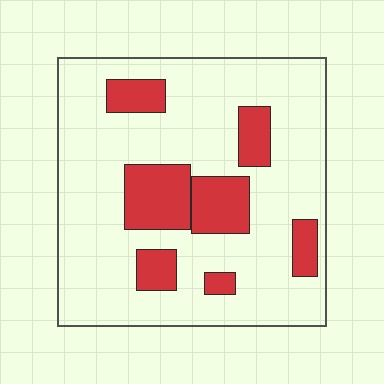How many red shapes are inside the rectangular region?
7.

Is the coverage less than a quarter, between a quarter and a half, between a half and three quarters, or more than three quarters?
Less than a quarter.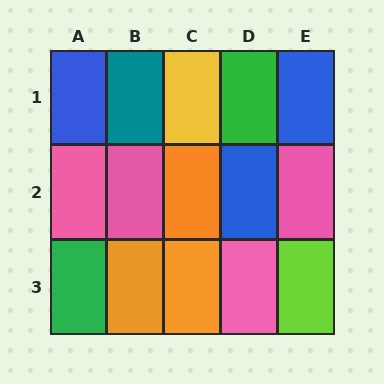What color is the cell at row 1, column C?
Yellow.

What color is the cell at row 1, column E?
Blue.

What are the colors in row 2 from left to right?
Pink, pink, orange, blue, pink.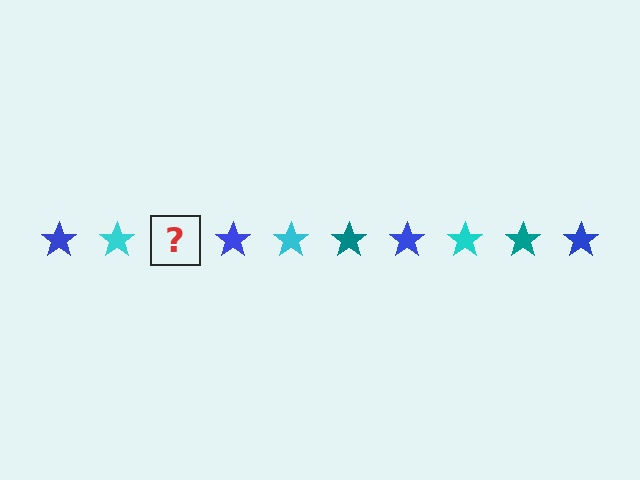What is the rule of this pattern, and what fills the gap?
The rule is that the pattern cycles through blue, cyan, teal stars. The gap should be filled with a teal star.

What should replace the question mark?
The question mark should be replaced with a teal star.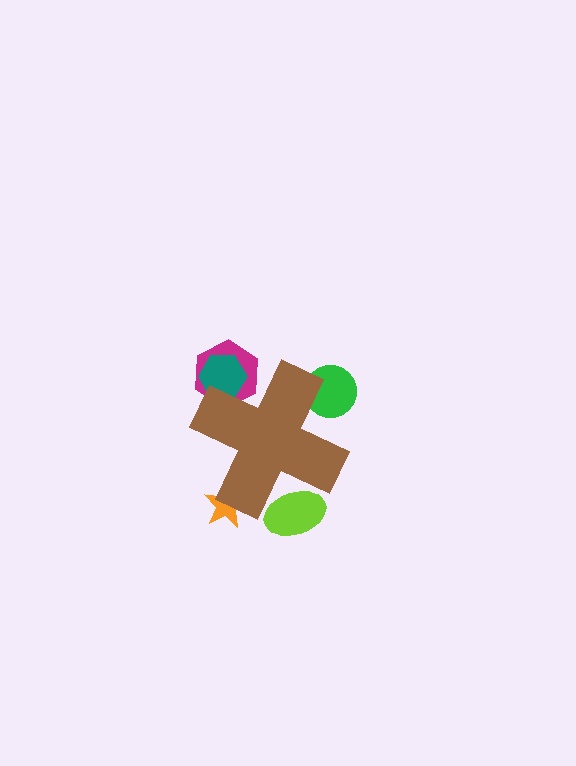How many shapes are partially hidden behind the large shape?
5 shapes are partially hidden.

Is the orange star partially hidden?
Yes, the orange star is partially hidden behind the brown cross.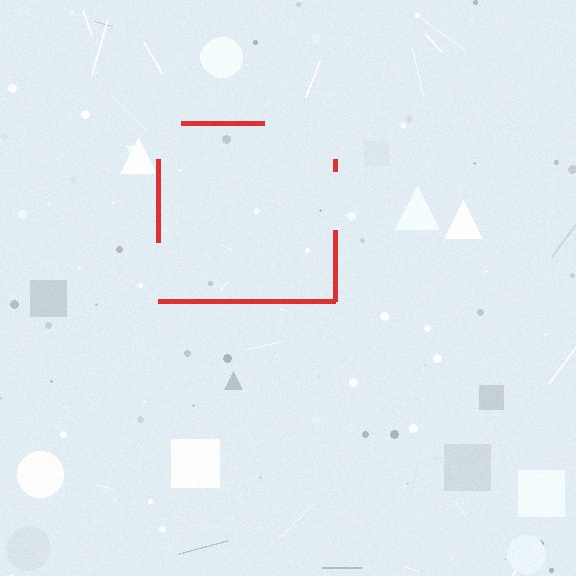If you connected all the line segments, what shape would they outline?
They would outline a square.